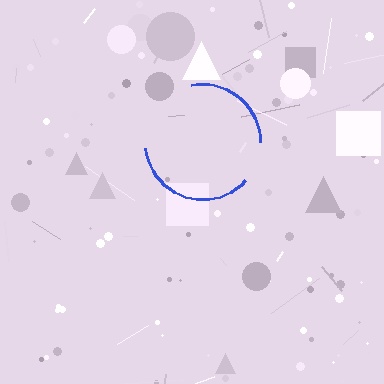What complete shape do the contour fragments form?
The contour fragments form a circle.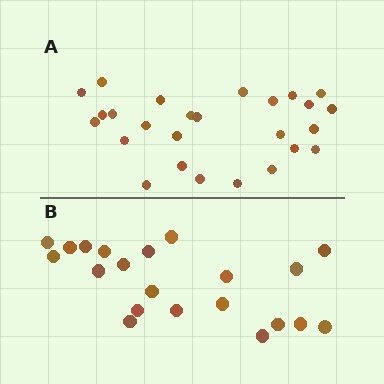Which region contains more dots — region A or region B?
Region A (the top region) has more dots.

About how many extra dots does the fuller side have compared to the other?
Region A has about 5 more dots than region B.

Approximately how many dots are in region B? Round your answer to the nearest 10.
About 20 dots. (The exact count is 21, which rounds to 20.)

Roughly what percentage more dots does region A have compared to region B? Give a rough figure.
About 25% more.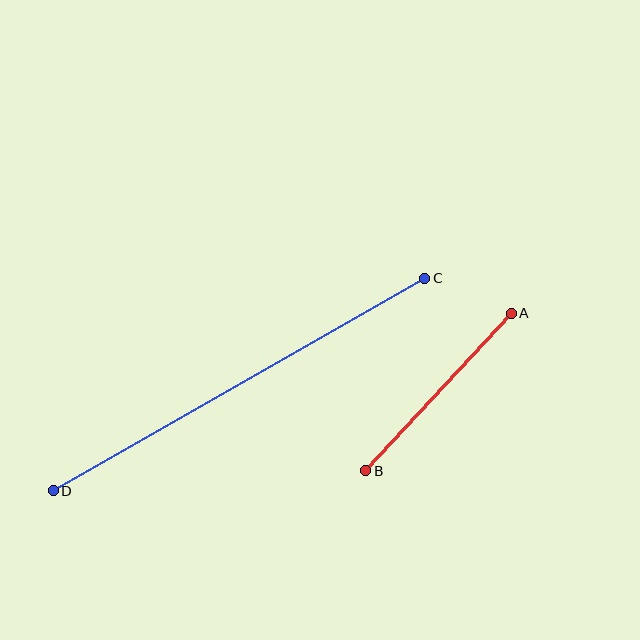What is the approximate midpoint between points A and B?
The midpoint is at approximately (438, 392) pixels.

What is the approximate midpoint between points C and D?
The midpoint is at approximately (239, 385) pixels.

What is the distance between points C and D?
The distance is approximately 428 pixels.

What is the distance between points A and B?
The distance is approximately 214 pixels.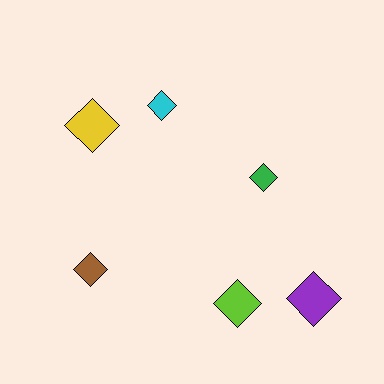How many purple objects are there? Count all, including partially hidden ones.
There is 1 purple object.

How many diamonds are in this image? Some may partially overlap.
There are 6 diamonds.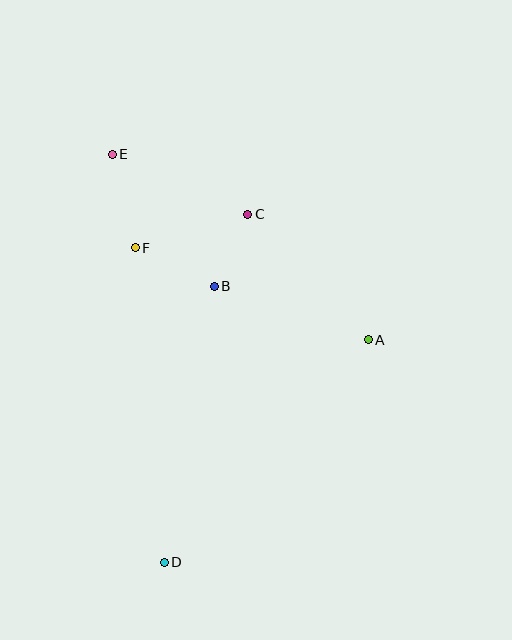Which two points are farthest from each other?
Points D and E are farthest from each other.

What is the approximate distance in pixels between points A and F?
The distance between A and F is approximately 251 pixels.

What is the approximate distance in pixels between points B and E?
The distance between B and E is approximately 167 pixels.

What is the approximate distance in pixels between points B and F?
The distance between B and F is approximately 88 pixels.